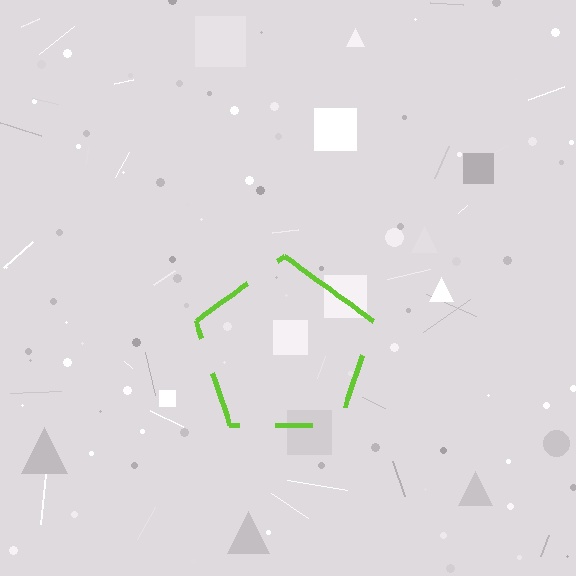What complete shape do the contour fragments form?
The contour fragments form a pentagon.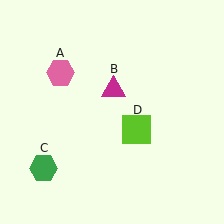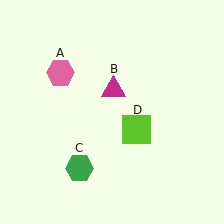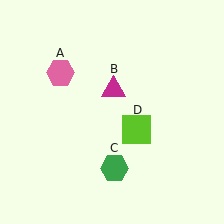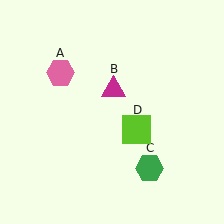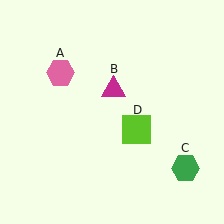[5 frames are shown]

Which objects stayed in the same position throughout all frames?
Pink hexagon (object A) and magenta triangle (object B) and lime square (object D) remained stationary.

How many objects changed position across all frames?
1 object changed position: green hexagon (object C).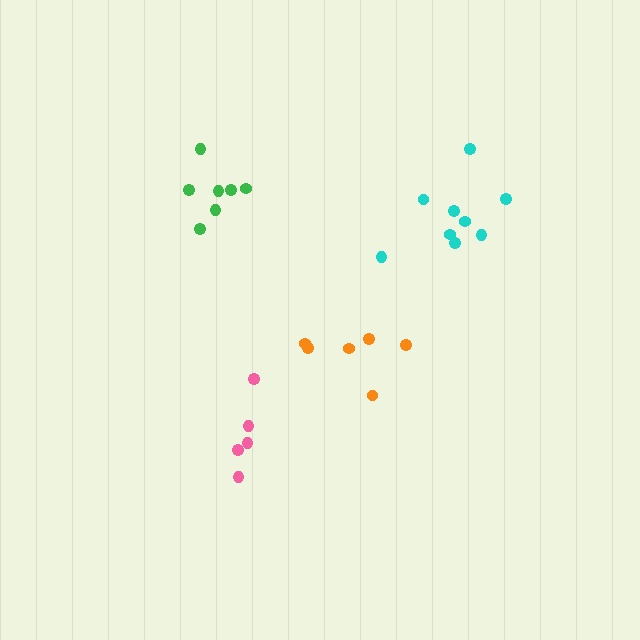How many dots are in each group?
Group 1: 6 dots, Group 2: 7 dots, Group 3: 5 dots, Group 4: 9 dots (27 total).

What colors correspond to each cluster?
The clusters are colored: orange, green, pink, cyan.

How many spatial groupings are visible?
There are 4 spatial groupings.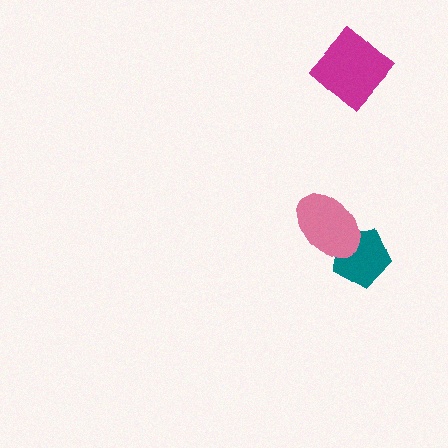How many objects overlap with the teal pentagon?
1 object overlaps with the teal pentagon.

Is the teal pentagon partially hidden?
Yes, it is partially covered by another shape.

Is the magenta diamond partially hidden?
No, no other shape covers it.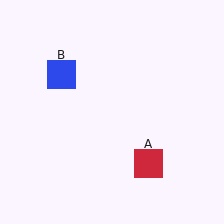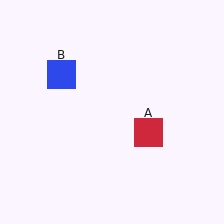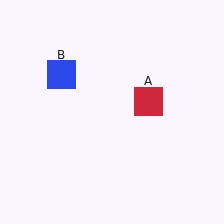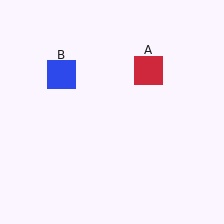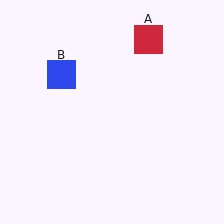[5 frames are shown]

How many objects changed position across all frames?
1 object changed position: red square (object A).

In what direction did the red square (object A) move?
The red square (object A) moved up.